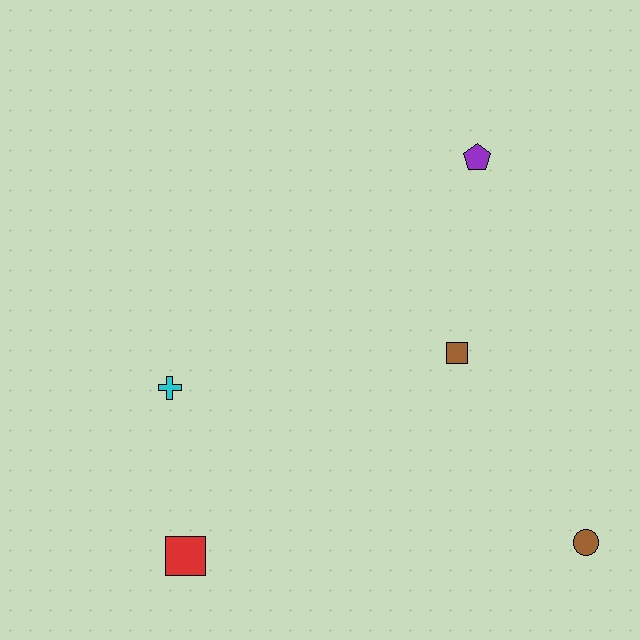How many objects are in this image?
There are 5 objects.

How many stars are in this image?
There are no stars.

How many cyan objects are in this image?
There is 1 cyan object.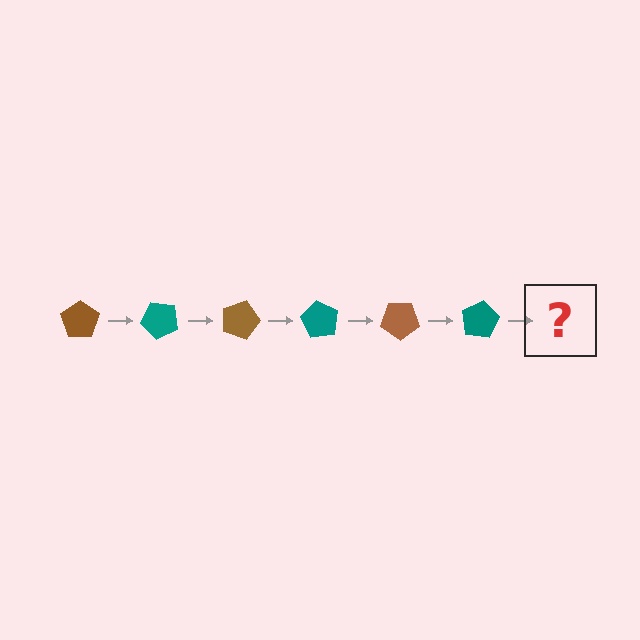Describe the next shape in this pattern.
It should be a brown pentagon, rotated 270 degrees from the start.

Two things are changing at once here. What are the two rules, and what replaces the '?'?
The two rules are that it rotates 45 degrees each step and the color cycles through brown and teal. The '?' should be a brown pentagon, rotated 270 degrees from the start.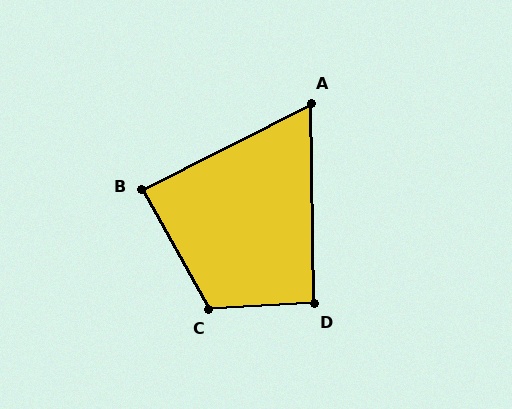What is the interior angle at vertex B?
Approximately 88 degrees (approximately right).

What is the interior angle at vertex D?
Approximately 92 degrees (approximately right).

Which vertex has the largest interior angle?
C, at approximately 116 degrees.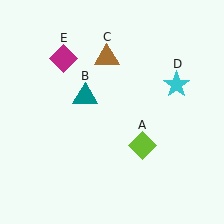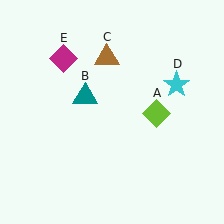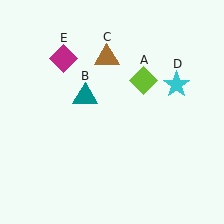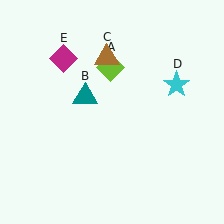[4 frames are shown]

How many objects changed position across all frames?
1 object changed position: lime diamond (object A).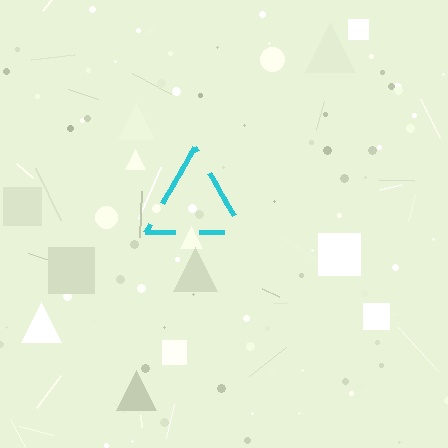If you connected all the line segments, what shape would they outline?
They would outline a triangle.